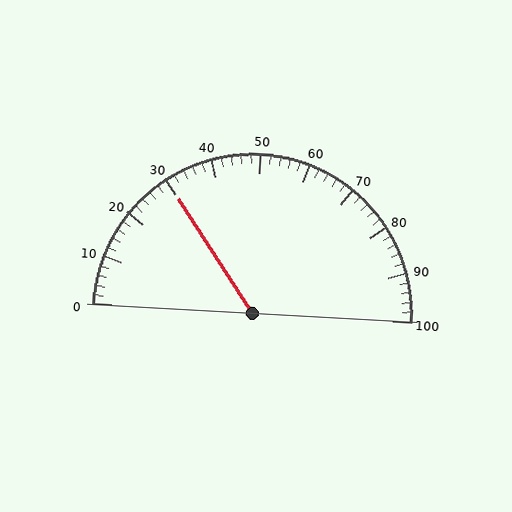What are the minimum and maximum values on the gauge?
The gauge ranges from 0 to 100.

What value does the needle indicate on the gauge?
The needle indicates approximately 30.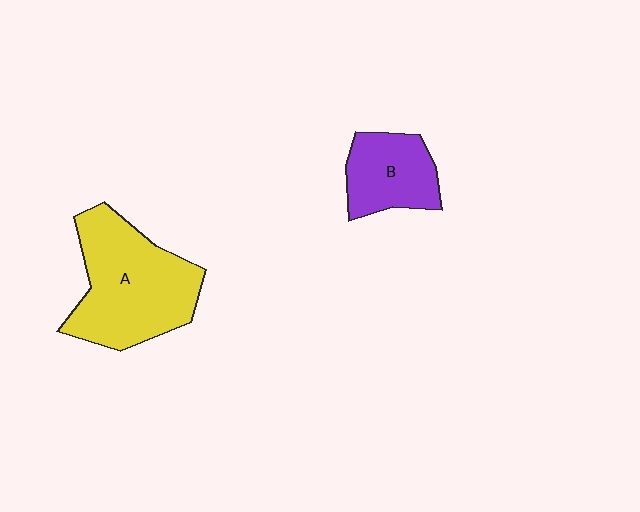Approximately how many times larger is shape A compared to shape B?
Approximately 1.9 times.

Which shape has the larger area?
Shape A (yellow).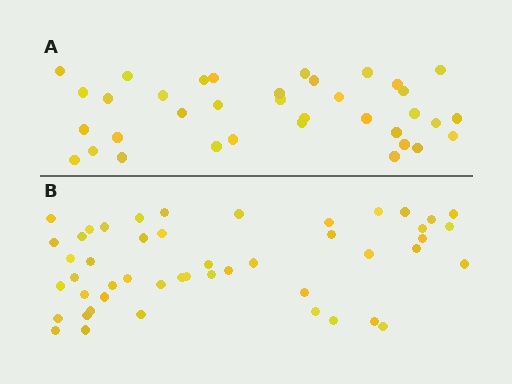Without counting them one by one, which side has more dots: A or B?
Region B (the bottom region) has more dots.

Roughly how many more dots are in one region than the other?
Region B has roughly 12 or so more dots than region A.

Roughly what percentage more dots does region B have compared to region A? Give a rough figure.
About 35% more.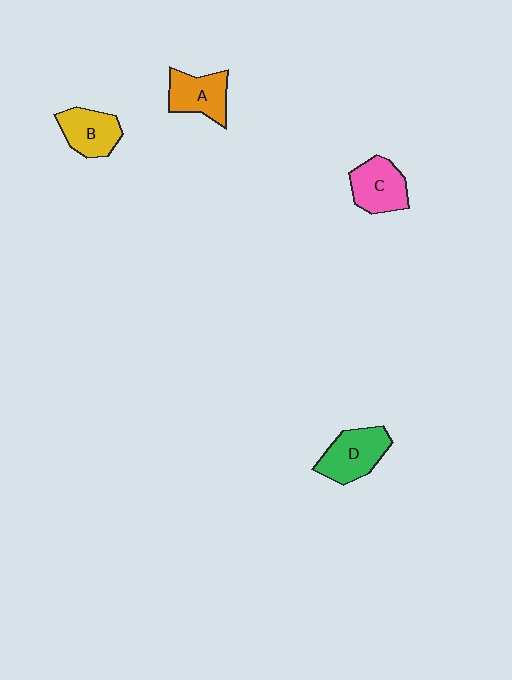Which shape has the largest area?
Shape D (green).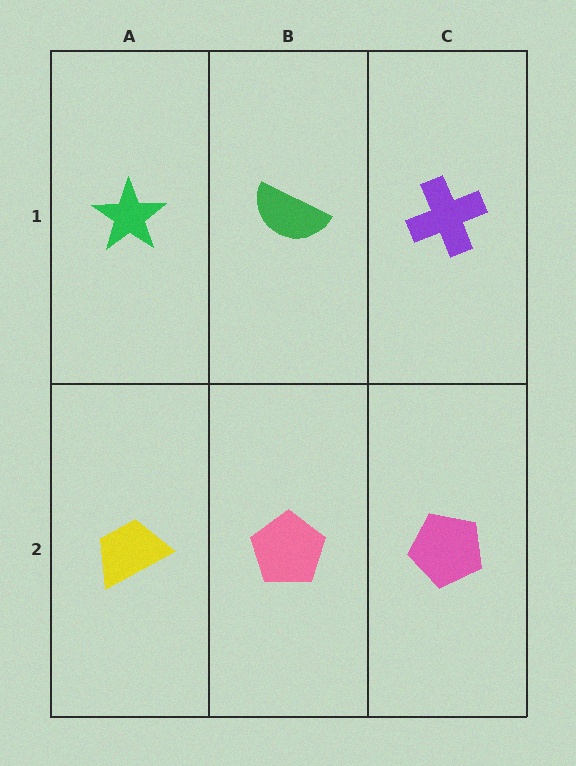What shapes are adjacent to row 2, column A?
A green star (row 1, column A), a pink pentagon (row 2, column B).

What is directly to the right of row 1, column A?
A green semicircle.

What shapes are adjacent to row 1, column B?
A pink pentagon (row 2, column B), a green star (row 1, column A), a purple cross (row 1, column C).